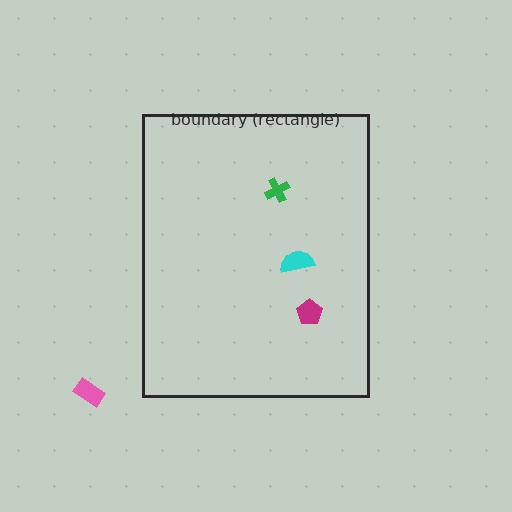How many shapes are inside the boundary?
3 inside, 1 outside.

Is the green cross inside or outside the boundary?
Inside.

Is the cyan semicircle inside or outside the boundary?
Inside.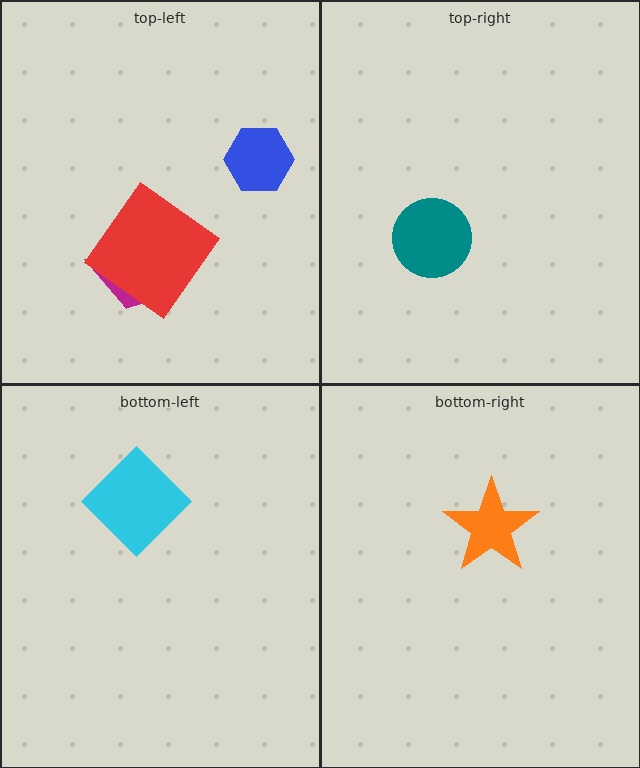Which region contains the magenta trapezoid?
The top-left region.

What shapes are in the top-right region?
The teal circle.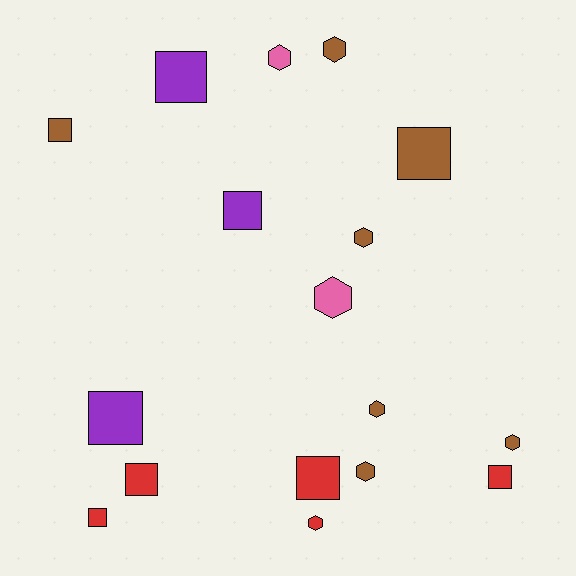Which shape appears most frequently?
Square, with 9 objects.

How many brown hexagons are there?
There are 5 brown hexagons.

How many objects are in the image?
There are 17 objects.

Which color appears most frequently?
Brown, with 7 objects.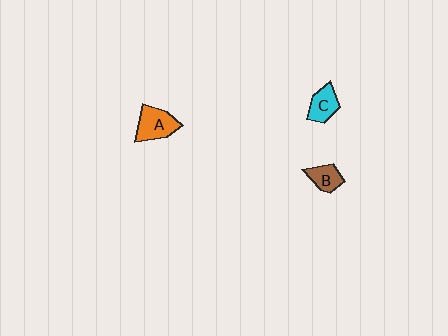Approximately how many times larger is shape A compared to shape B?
Approximately 1.5 times.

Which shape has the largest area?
Shape A (orange).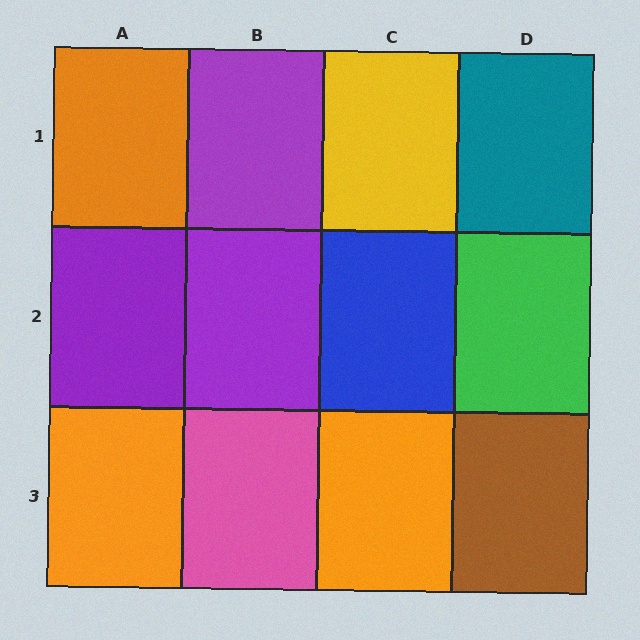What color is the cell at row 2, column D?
Green.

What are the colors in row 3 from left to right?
Orange, pink, orange, brown.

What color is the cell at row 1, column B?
Purple.